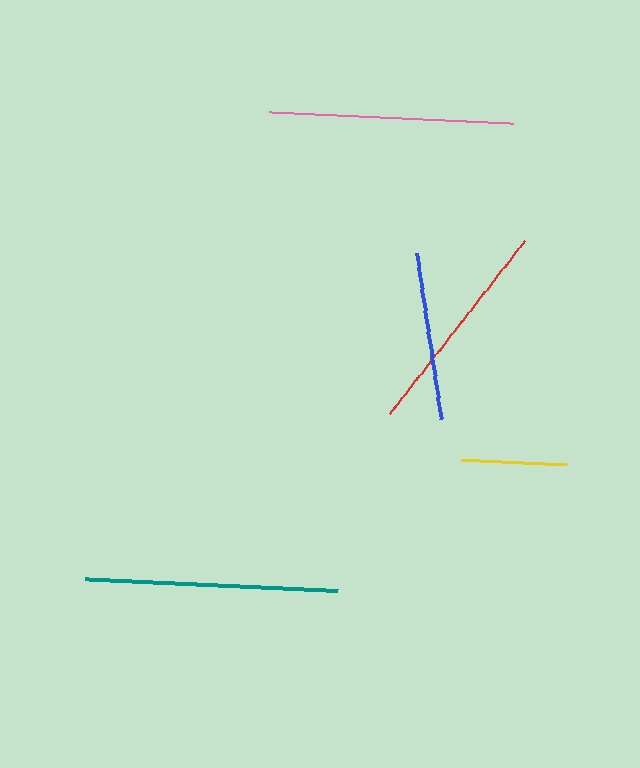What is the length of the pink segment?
The pink segment is approximately 245 pixels long.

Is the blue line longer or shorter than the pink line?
The pink line is longer than the blue line.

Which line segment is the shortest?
The yellow line is the shortest at approximately 106 pixels.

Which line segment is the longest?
The teal line is the longest at approximately 253 pixels.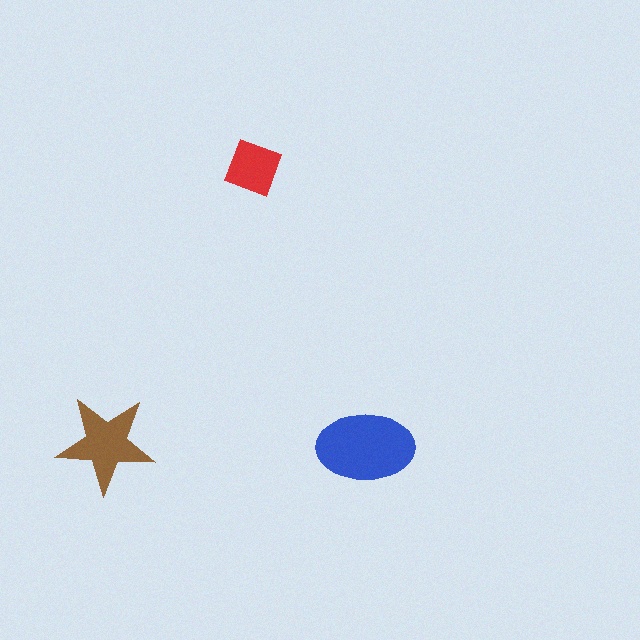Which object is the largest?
The blue ellipse.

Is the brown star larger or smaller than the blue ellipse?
Smaller.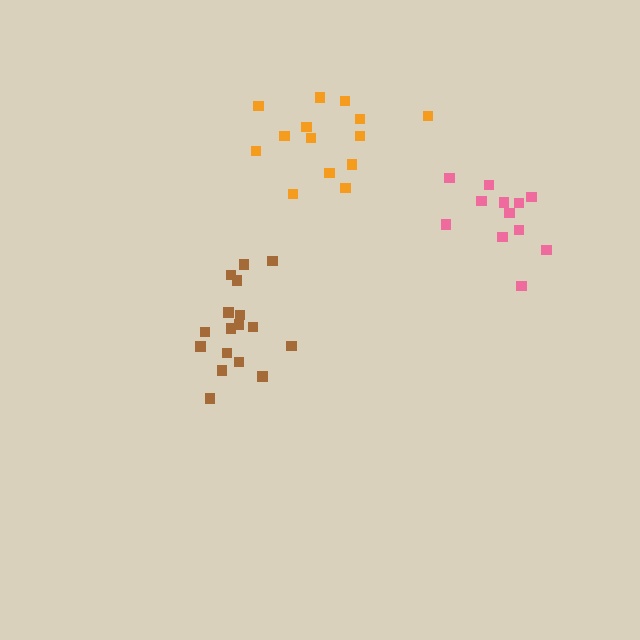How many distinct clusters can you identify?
There are 3 distinct clusters.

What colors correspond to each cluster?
The clusters are colored: orange, pink, brown.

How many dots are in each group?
Group 1: 14 dots, Group 2: 12 dots, Group 3: 17 dots (43 total).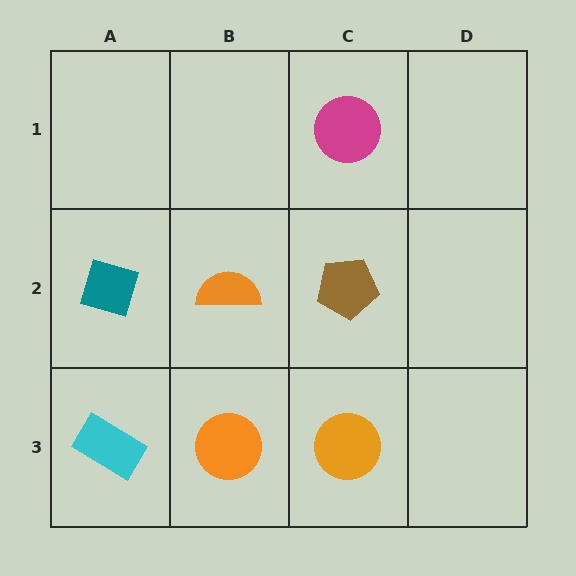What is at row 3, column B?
An orange circle.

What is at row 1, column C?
A magenta circle.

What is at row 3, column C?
An orange circle.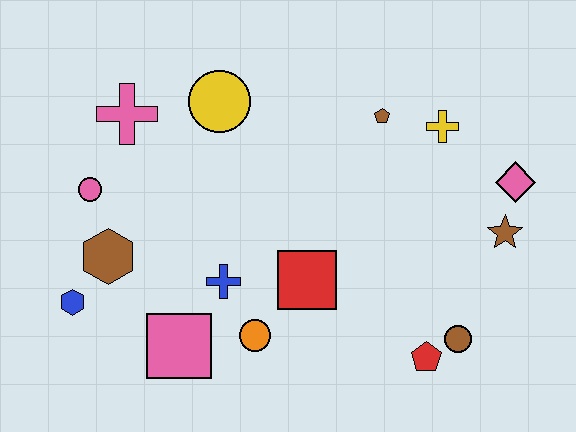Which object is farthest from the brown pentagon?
The blue hexagon is farthest from the brown pentagon.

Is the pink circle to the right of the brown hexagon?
No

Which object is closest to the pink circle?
The brown hexagon is closest to the pink circle.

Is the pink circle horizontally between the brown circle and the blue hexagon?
Yes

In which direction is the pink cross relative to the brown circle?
The pink cross is to the left of the brown circle.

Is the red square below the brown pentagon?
Yes